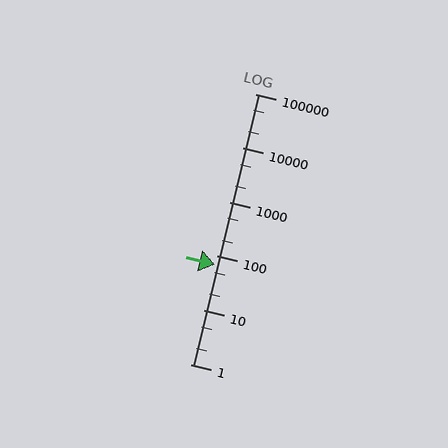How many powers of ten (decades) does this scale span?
The scale spans 5 decades, from 1 to 100000.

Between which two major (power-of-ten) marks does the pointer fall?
The pointer is between 10 and 100.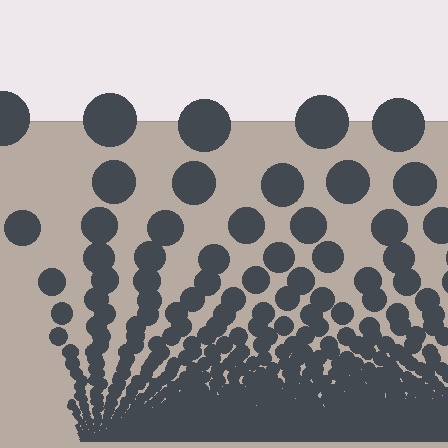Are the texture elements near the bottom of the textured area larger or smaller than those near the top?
Smaller. The gradient is inverted — elements near the bottom are smaller and denser.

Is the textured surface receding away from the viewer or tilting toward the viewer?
The surface appears to tilt toward the viewer. Texture elements get larger and sparser toward the top.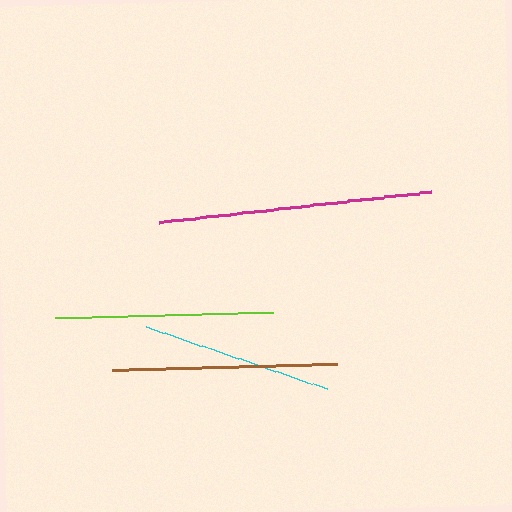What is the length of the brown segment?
The brown segment is approximately 226 pixels long.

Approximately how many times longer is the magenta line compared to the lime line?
The magenta line is approximately 1.3 times the length of the lime line.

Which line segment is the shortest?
The cyan line is the shortest at approximately 191 pixels.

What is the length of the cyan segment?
The cyan segment is approximately 191 pixels long.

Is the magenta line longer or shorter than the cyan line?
The magenta line is longer than the cyan line.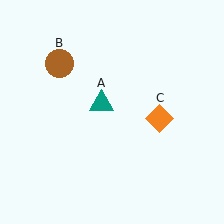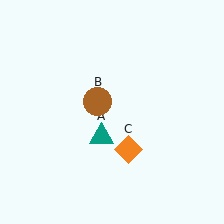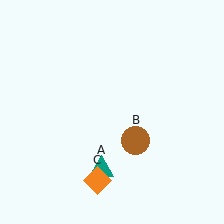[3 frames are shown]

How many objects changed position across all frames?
3 objects changed position: teal triangle (object A), brown circle (object B), orange diamond (object C).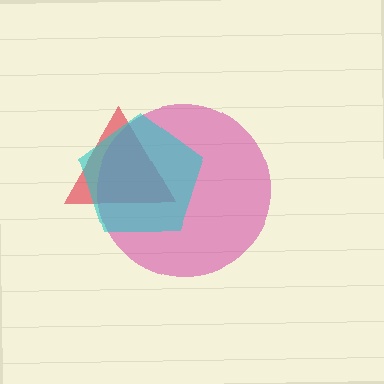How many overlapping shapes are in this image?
There are 3 overlapping shapes in the image.